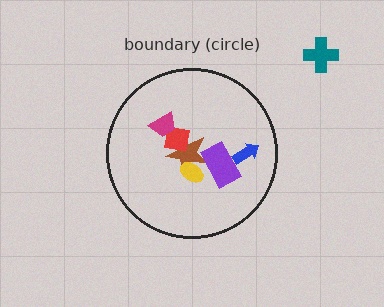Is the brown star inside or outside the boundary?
Inside.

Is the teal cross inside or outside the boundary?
Outside.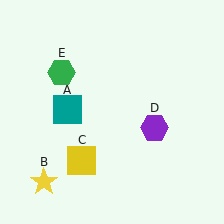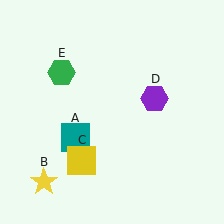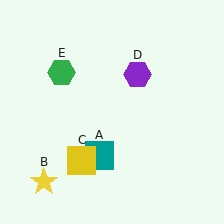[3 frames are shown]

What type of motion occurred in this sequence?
The teal square (object A), purple hexagon (object D) rotated counterclockwise around the center of the scene.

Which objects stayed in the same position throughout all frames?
Yellow star (object B) and yellow square (object C) and green hexagon (object E) remained stationary.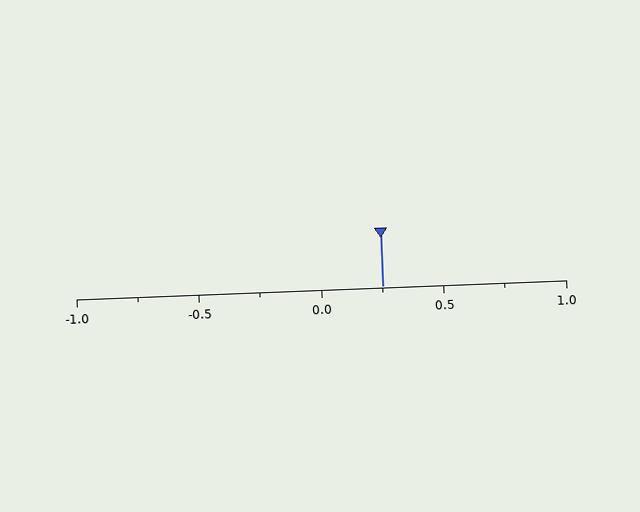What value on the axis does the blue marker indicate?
The marker indicates approximately 0.25.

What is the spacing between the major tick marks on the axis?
The major ticks are spaced 0.5 apart.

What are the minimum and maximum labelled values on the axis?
The axis runs from -1.0 to 1.0.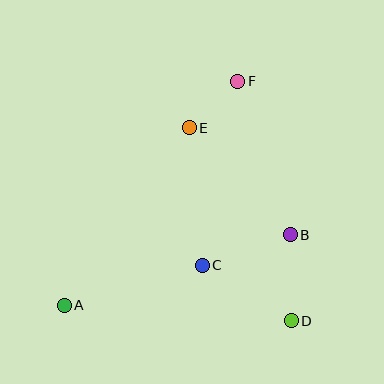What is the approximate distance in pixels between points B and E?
The distance between B and E is approximately 147 pixels.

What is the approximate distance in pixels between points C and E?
The distance between C and E is approximately 138 pixels.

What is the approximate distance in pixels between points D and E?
The distance between D and E is approximately 218 pixels.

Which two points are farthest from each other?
Points A and F are farthest from each other.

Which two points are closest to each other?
Points E and F are closest to each other.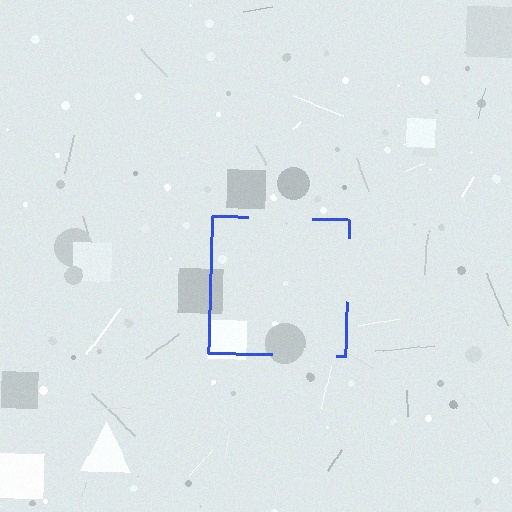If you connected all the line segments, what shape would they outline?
They would outline a square.